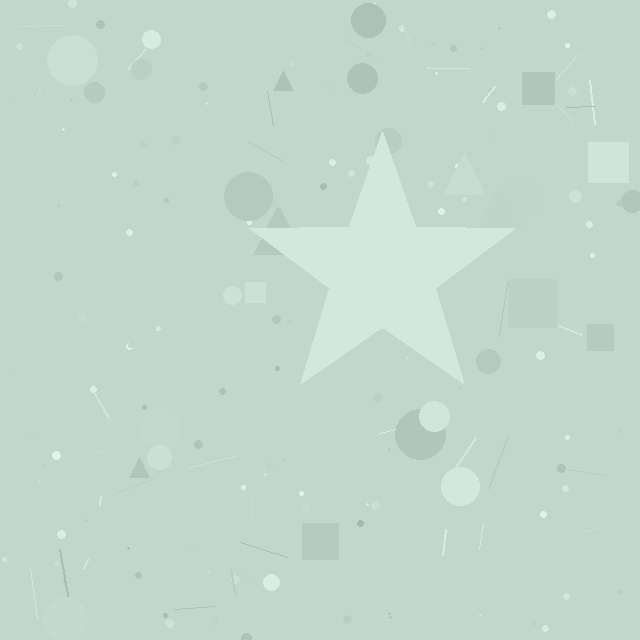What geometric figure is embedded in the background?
A star is embedded in the background.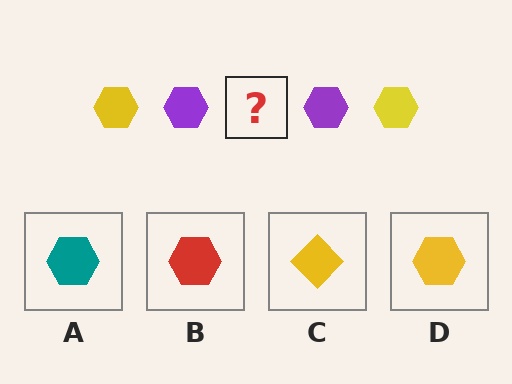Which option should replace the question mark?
Option D.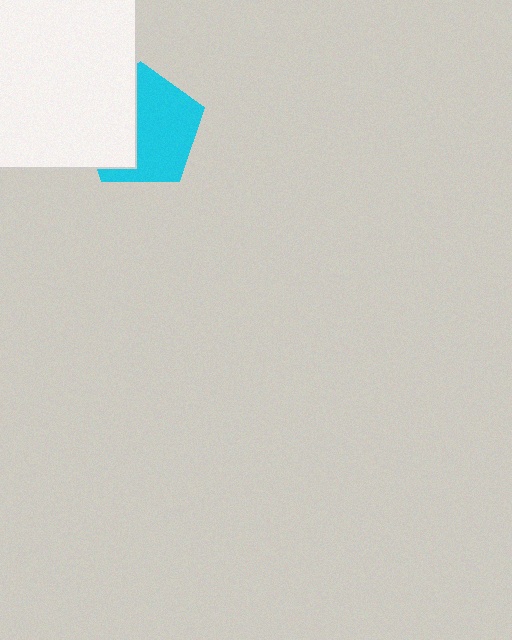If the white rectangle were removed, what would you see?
You would see the complete cyan pentagon.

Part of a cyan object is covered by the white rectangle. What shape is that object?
It is a pentagon.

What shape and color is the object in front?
The object in front is a white rectangle.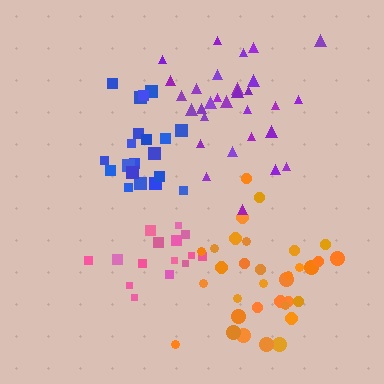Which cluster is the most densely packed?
Pink.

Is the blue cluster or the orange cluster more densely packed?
Orange.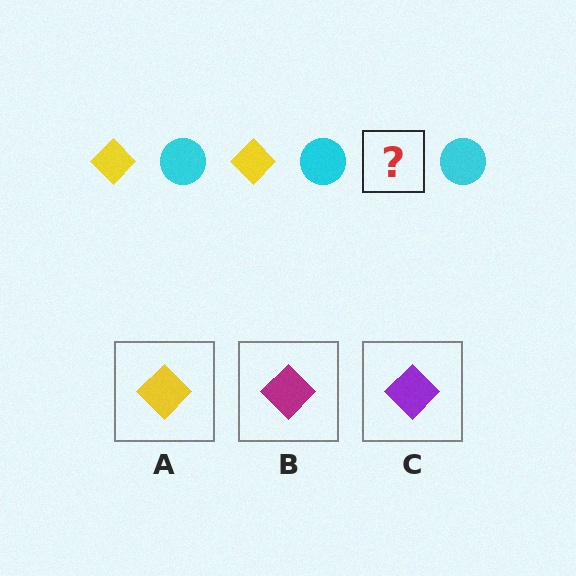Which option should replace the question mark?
Option A.